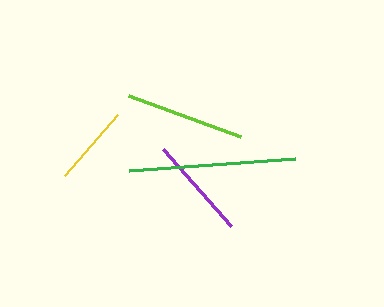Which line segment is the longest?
The green line is the longest at approximately 167 pixels.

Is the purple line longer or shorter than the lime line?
The lime line is longer than the purple line.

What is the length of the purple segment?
The purple segment is approximately 102 pixels long.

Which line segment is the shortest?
The yellow line is the shortest at approximately 80 pixels.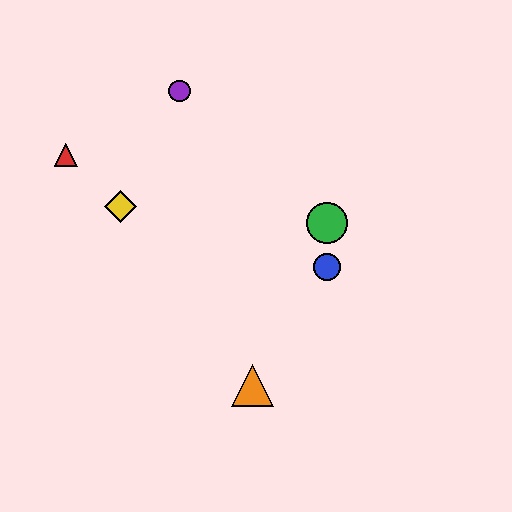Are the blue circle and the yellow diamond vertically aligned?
No, the blue circle is at x≈327 and the yellow diamond is at x≈121.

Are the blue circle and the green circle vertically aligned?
Yes, both are at x≈327.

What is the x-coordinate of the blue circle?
The blue circle is at x≈327.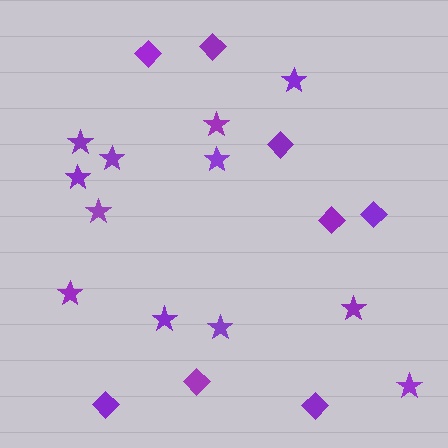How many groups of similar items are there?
There are 2 groups: one group of diamonds (8) and one group of stars (12).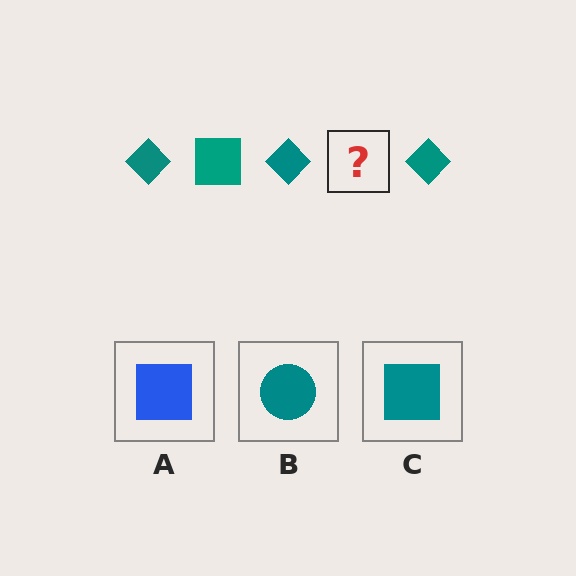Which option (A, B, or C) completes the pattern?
C.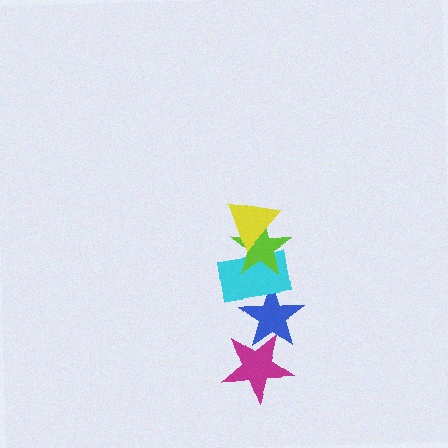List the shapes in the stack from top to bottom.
From top to bottom: the yellow triangle, the lime star, the cyan rectangle, the blue star, the magenta star.